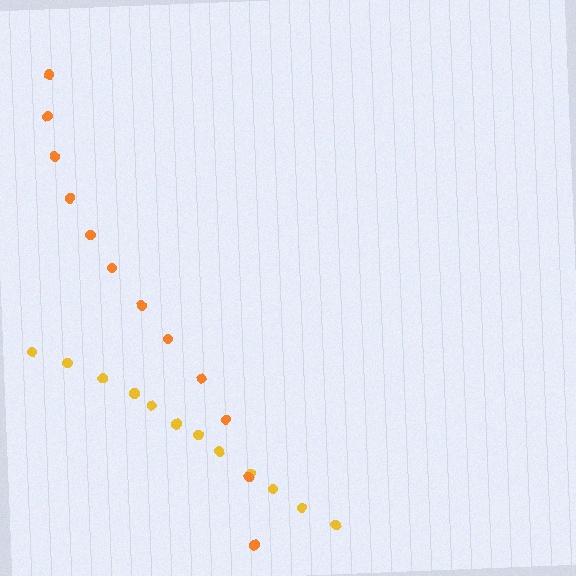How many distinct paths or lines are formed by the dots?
There are 2 distinct paths.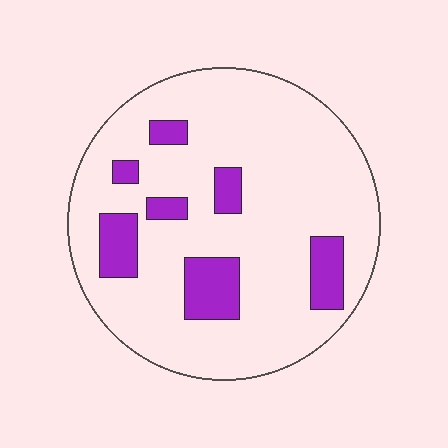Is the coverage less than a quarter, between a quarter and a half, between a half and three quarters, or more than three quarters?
Less than a quarter.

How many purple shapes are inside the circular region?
7.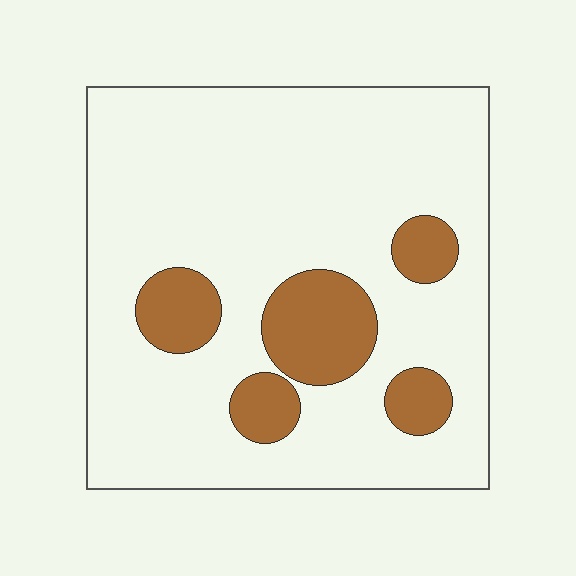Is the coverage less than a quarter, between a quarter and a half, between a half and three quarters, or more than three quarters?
Less than a quarter.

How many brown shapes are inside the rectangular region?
5.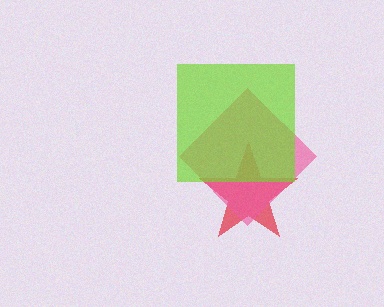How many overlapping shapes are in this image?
There are 3 overlapping shapes in the image.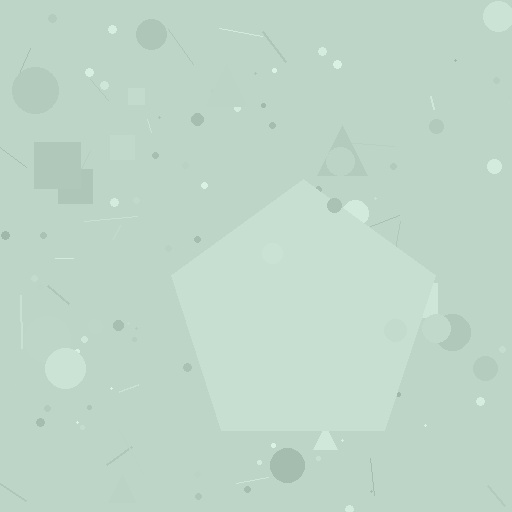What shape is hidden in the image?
A pentagon is hidden in the image.